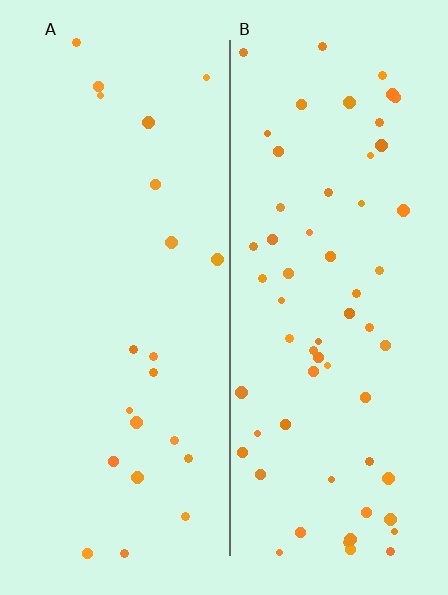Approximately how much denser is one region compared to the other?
Approximately 2.8× — region B over region A.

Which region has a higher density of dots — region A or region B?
B (the right).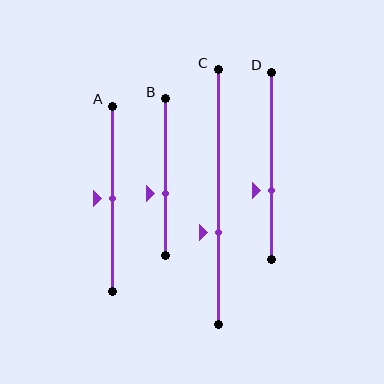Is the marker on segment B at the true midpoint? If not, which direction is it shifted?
No, the marker on segment B is shifted downward by about 10% of the segment length.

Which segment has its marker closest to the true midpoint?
Segment A has its marker closest to the true midpoint.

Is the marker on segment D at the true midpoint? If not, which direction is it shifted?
No, the marker on segment D is shifted downward by about 13% of the segment length.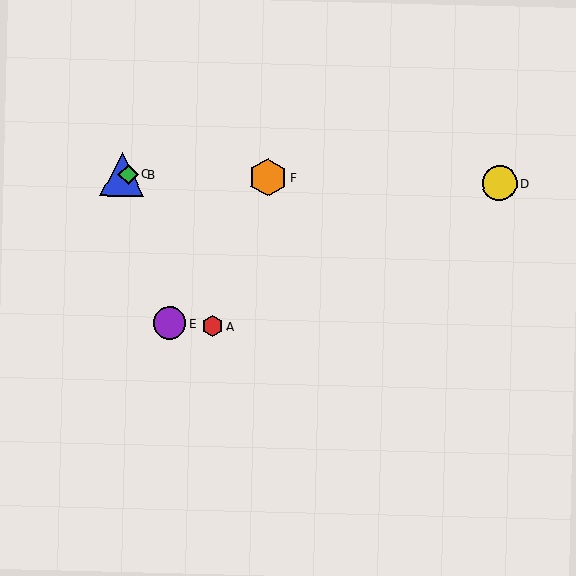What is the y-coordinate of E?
Object E is at y≈323.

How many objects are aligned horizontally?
4 objects (B, C, D, F) are aligned horizontally.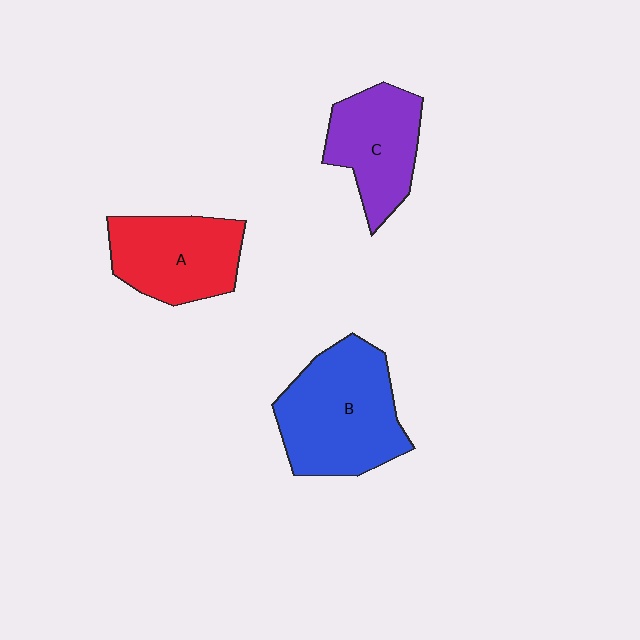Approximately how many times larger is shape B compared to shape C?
Approximately 1.4 times.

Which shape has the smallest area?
Shape C (purple).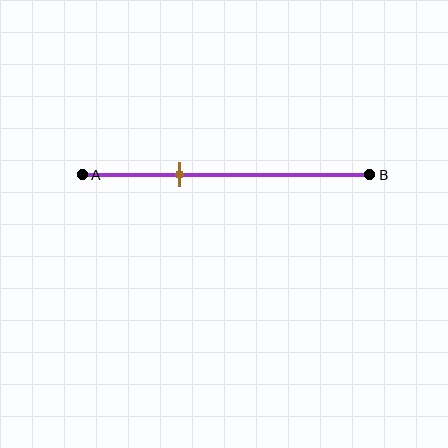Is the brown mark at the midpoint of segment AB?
No, the mark is at about 35% from A, not at the 50% midpoint.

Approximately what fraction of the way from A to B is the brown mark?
The brown mark is approximately 35% of the way from A to B.